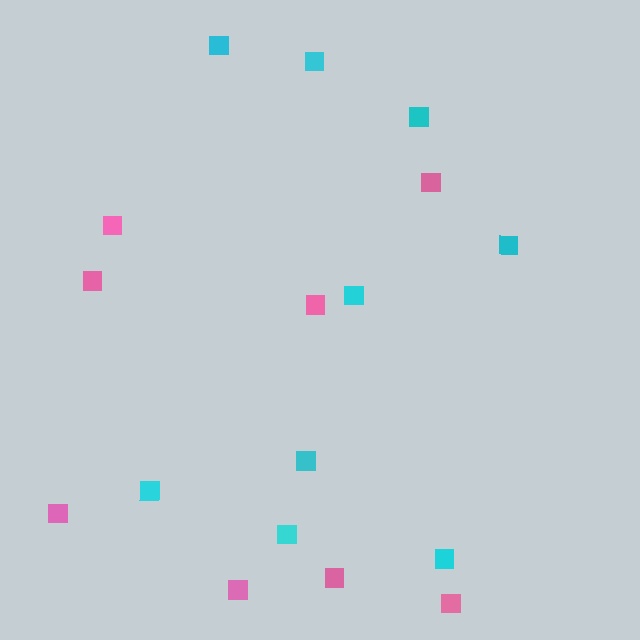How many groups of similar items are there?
There are 2 groups: one group of pink squares (8) and one group of cyan squares (9).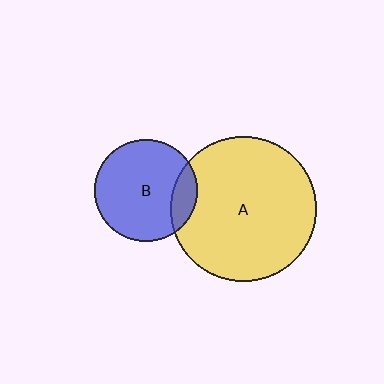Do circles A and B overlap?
Yes.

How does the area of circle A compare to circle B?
Approximately 2.0 times.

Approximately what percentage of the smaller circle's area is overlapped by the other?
Approximately 15%.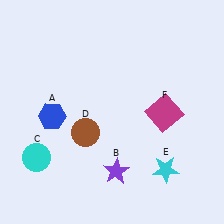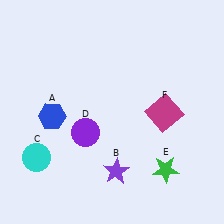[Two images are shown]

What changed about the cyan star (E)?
In Image 1, E is cyan. In Image 2, it changed to green.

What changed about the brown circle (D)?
In Image 1, D is brown. In Image 2, it changed to purple.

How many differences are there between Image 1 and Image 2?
There are 2 differences between the two images.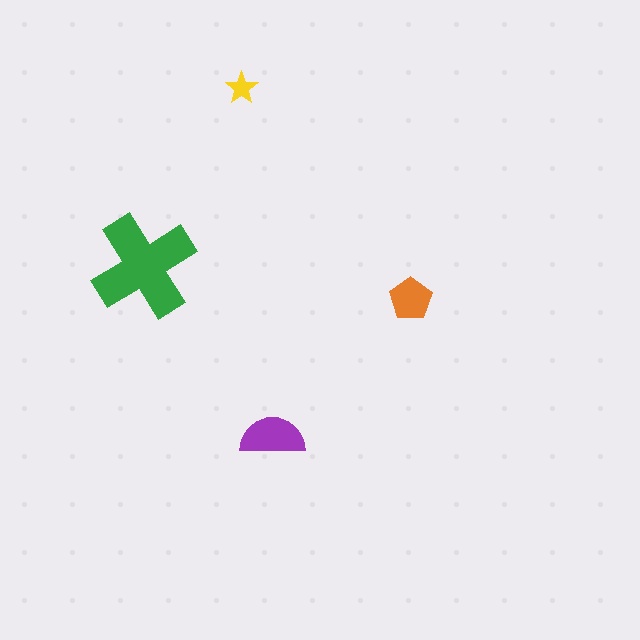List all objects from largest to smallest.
The green cross, the purple semicircle, the orange pentagon, the yellow star.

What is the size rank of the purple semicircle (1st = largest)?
2nd.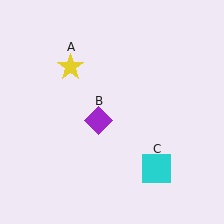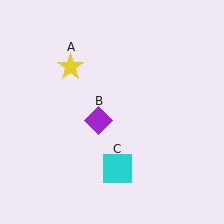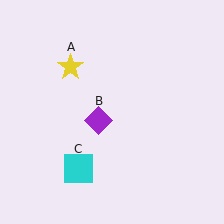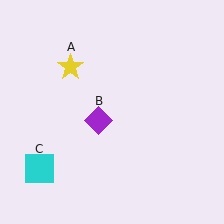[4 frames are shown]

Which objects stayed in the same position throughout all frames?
Yellow star (object A) and purple diamond (object B) remained stationary.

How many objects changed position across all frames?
1 object changed position: cyan square (object C).